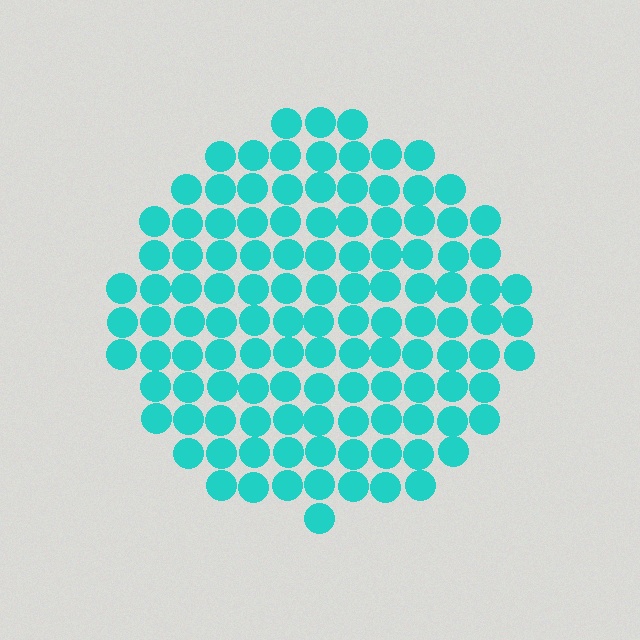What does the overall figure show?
The overall figure shows a circle.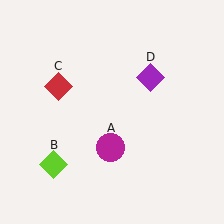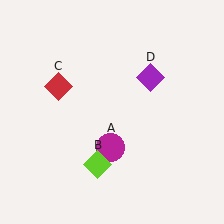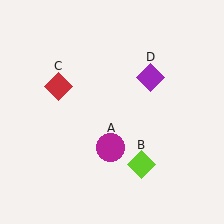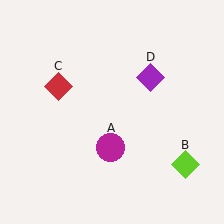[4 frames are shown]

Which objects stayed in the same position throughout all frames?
Magenta circle (object A) and red diamond (object C) and purple diamond (object D) remained stationary.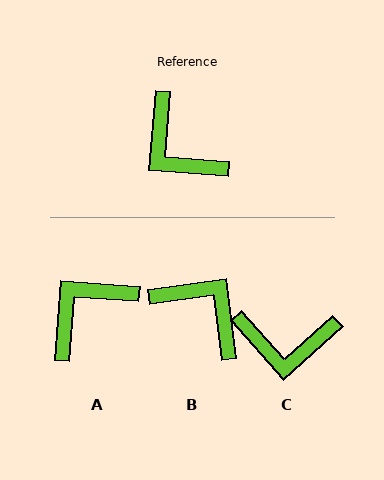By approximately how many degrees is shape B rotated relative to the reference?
Approximately 168 degrees clockwise.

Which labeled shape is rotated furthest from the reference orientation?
B, about 168 degrees away.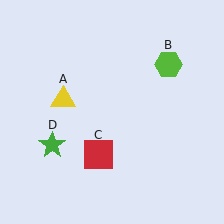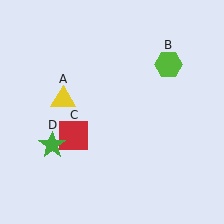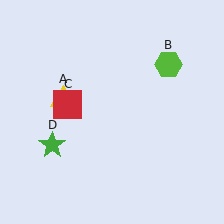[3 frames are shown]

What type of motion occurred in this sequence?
The red square (object C) rotated clockwise around the center of the scene.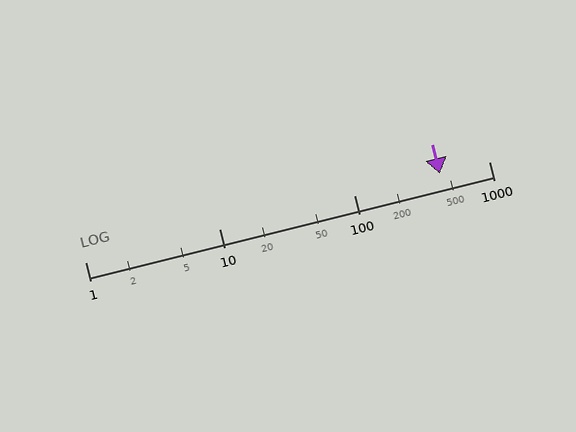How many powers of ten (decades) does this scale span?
The scale spans 3 decades, from 1 to 1000.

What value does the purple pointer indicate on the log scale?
The pointer indicates approximately 430.